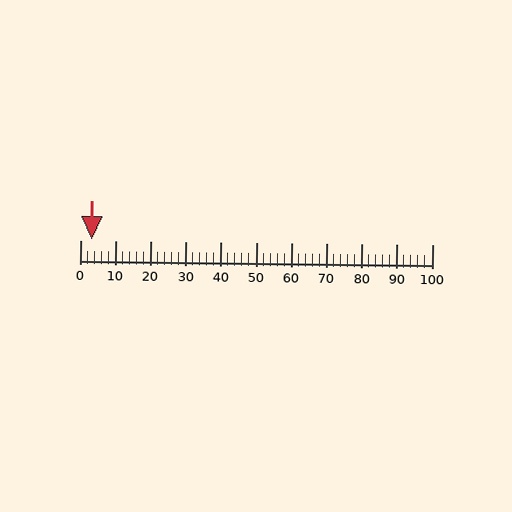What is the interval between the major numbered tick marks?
The major tick marks are spaced 10 units apart.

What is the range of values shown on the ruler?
The ruler shows values from 0 to 100.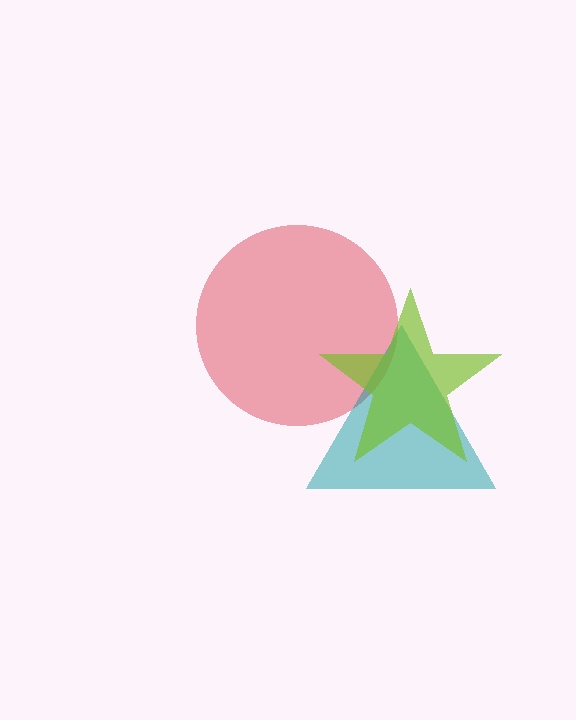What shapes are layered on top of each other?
The layered shapes are: a red circle, a teal triangle, a lime star.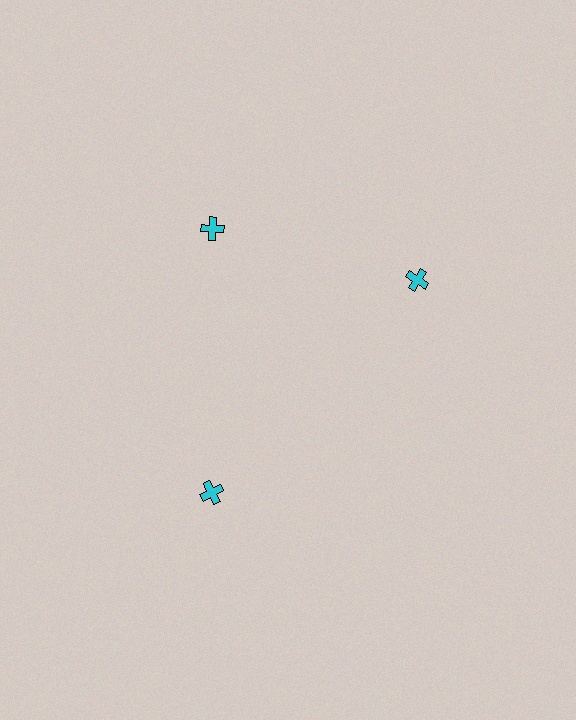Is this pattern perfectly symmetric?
No. The 3 cyan crosses are arranged in a ring, but one element near the 3 o'clock position is rotated out of alignment along the ring, breaking the 3-fold rotational symmetry.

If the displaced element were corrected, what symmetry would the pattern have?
It would have 3-fold rotational symmetry — the pattern would map onto itself every 120 degrees.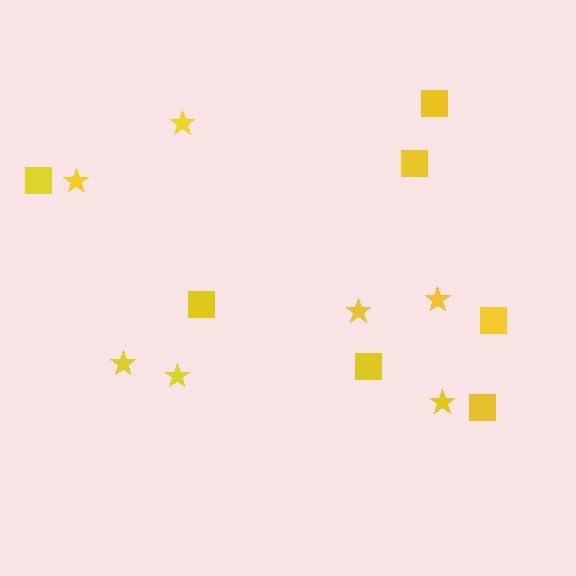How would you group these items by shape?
There are 2 groups: one group of stars (7) and one group of squares (7).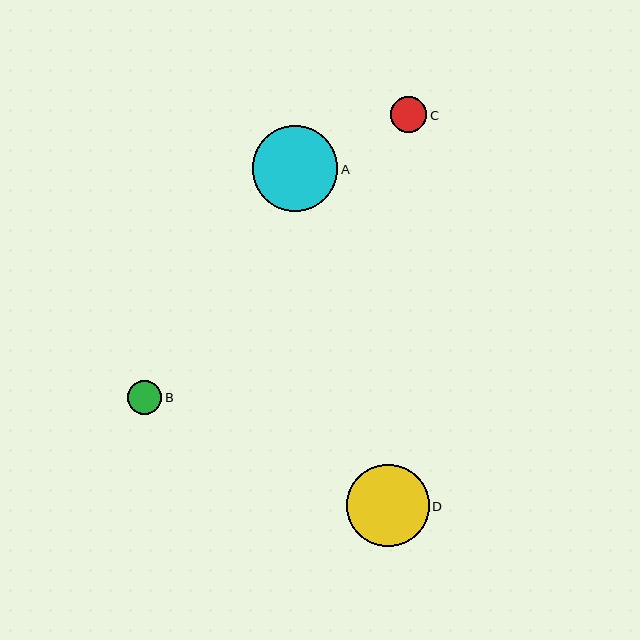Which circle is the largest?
Circle A is the largest with a size of approximately 85 pixels.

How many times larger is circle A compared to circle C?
Circle A is approximately 2.4 times the size of circle C.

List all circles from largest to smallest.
From largest to smallest: A, D, C, B.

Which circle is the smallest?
Circle B is the smallest with a size of approximately 34 pixels.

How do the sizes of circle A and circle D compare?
Circle A and circle D are approximately the same size.